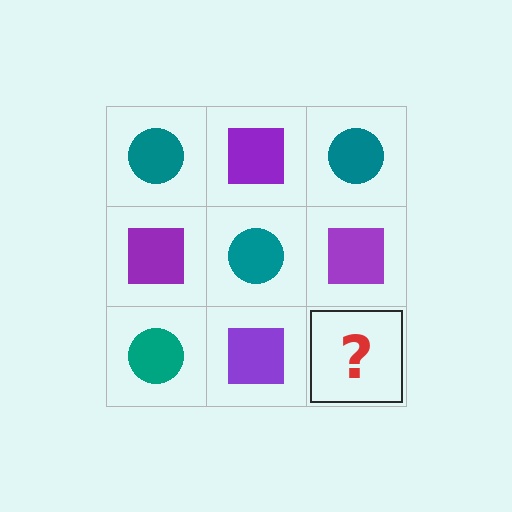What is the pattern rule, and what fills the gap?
The rule is that it alternates teal circle and purple square in a checkerboard pattern. The gap should be filled with a teal circle.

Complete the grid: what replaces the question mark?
The question mark should be replaced with a teal circle.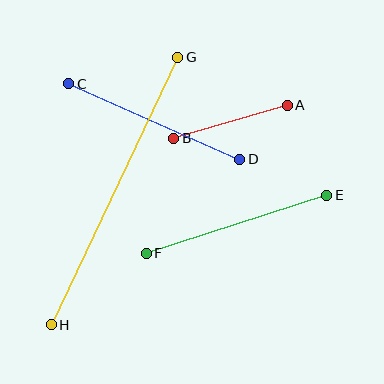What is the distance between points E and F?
The distance is approximately 190 pixels.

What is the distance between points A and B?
The distance is approximately 118 pixels.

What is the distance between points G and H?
The distance is approximately 296 pixels.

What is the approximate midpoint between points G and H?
The midpoint is at approximately (114, 191) pixels.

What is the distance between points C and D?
The distance is approximately 187 pixels.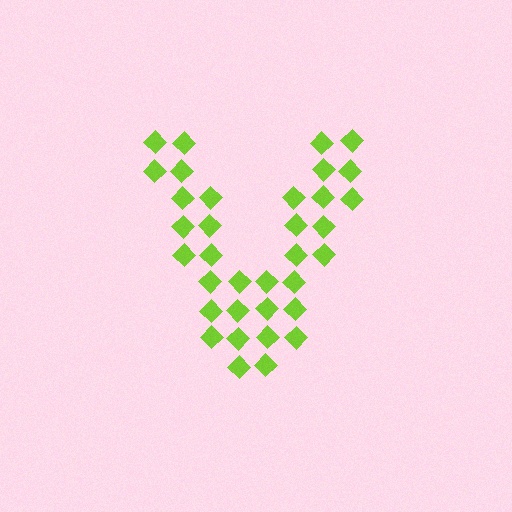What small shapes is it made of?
It is made of small diamonds.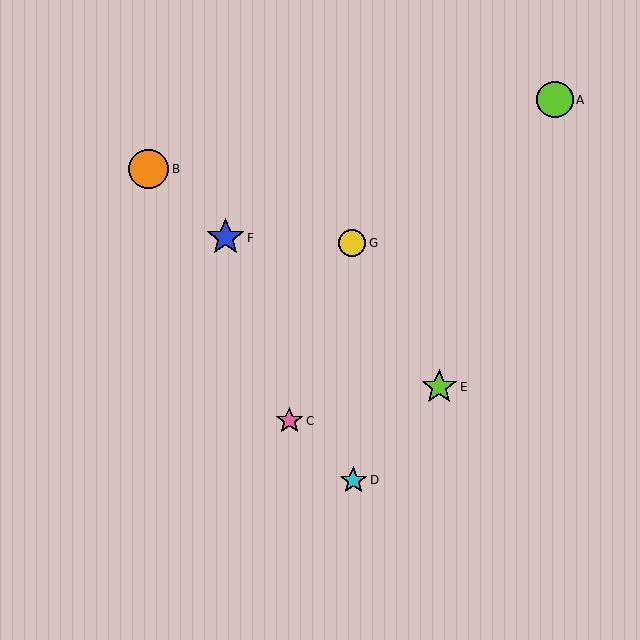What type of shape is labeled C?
Shape C is a pink star.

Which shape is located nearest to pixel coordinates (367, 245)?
The yellow circle (labeled G) at (352, 243) is nearest to that location.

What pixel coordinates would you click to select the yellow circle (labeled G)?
Click at (352, 243) to select the yellow circle G.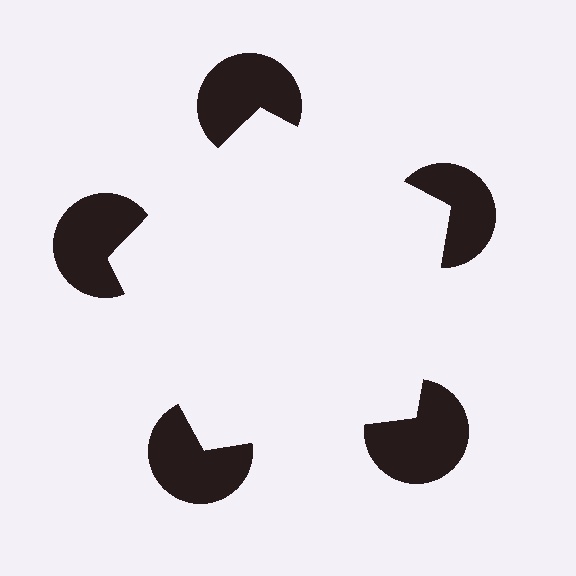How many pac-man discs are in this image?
There are 5 — one at each vertex of the illusory pentagon.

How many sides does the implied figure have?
5 sides.